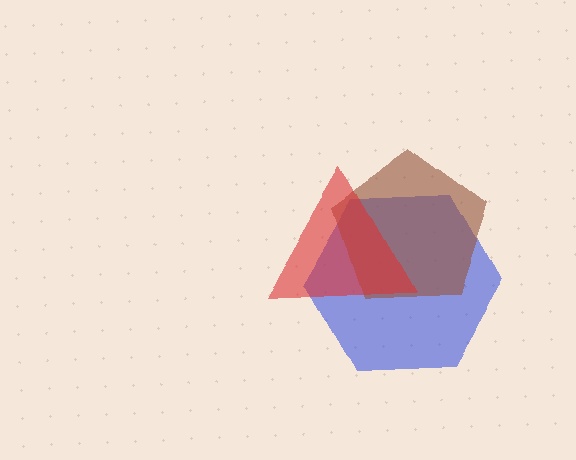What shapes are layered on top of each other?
The layered shapes are: a blue hexagon, a brown pentagon, a red triangle.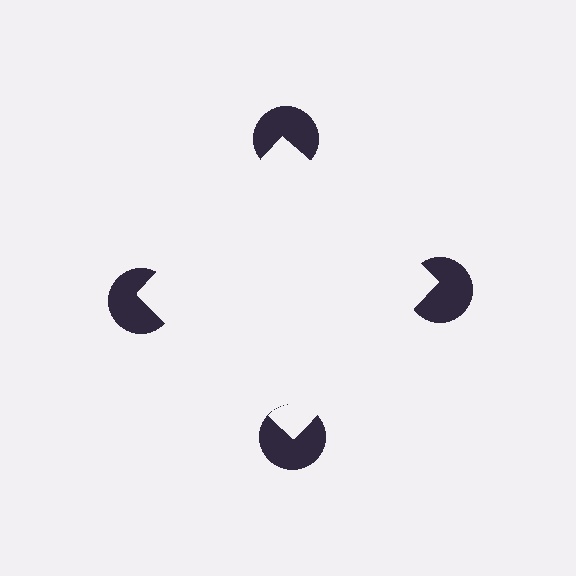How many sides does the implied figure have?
4 sides.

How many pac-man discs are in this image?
There are 4 — one at each vertex of the illusory square.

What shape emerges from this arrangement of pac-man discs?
An illusory square — its edges are inferred from the aligned wedge cuts in the pac-man discs, not physically drawn.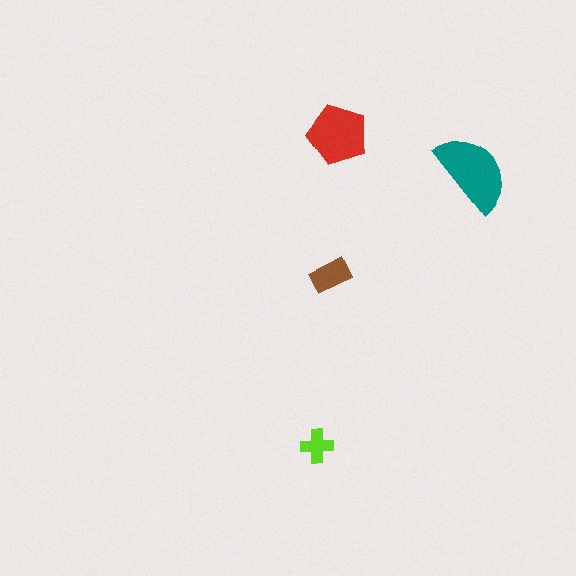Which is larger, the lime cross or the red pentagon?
The red pentagon.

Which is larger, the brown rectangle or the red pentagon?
The red pentagon.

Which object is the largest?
The teal semicircle.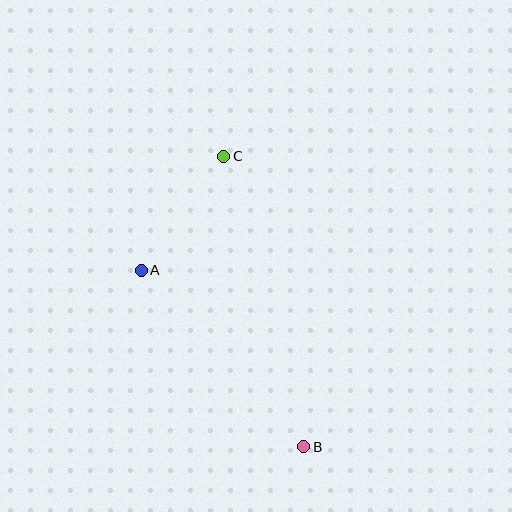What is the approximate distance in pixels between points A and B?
The distance between A and B is approximately 240 pixels.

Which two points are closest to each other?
Points A and C are closest to each other.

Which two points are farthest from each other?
Points B and C are farthest from each other.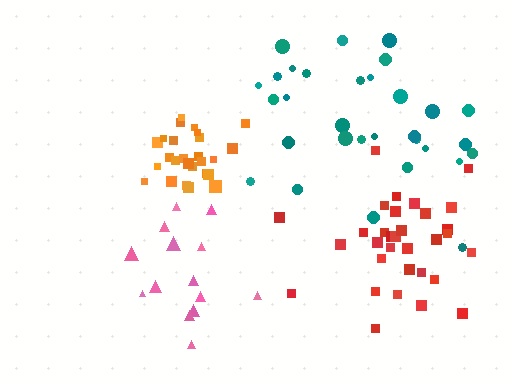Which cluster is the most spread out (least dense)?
Teal.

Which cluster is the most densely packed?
Orange.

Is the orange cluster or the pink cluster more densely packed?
Orange.